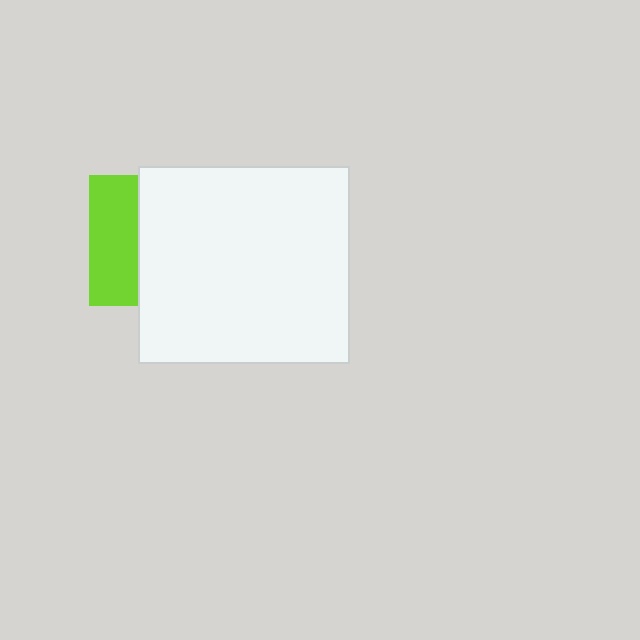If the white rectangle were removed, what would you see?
You would see the complete lime square.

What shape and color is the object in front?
The object in front is a white rectangle.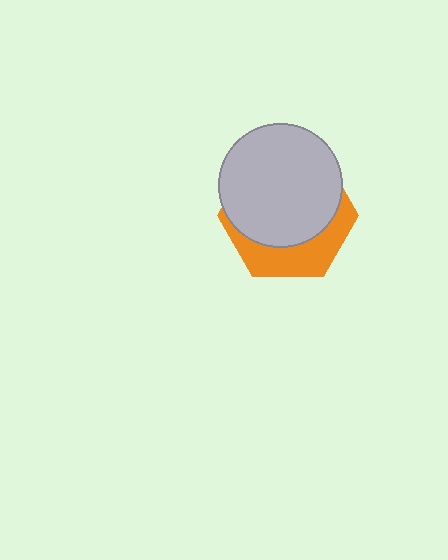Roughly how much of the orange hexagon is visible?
A small part of it is visible (roughly 33%).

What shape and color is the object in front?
The object in front is a light gray circle.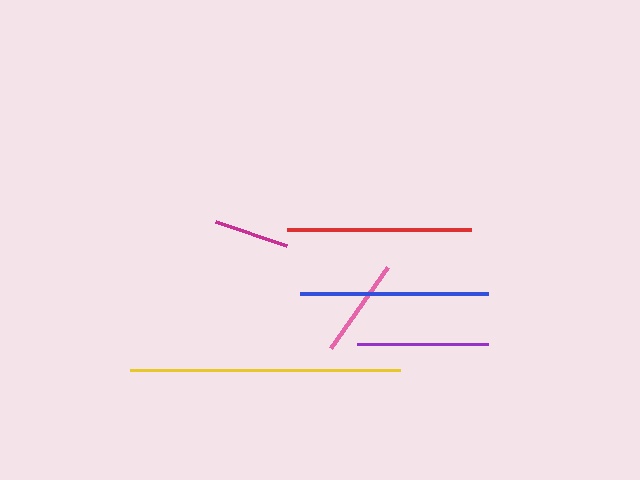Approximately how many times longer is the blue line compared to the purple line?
The blue line is approximately 1.4 times the length of the purple line.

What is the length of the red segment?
The red segment is approximately 185 pixels long.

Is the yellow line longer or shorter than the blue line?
The yellow line is longer than the blue line.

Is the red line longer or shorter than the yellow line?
The yellow line is longer than the red line.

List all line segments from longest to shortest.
From longest to shortest: yellow, blue, red, purple, pink, magenta.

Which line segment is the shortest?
The magenta line is the shortest at approximately 74 pixels.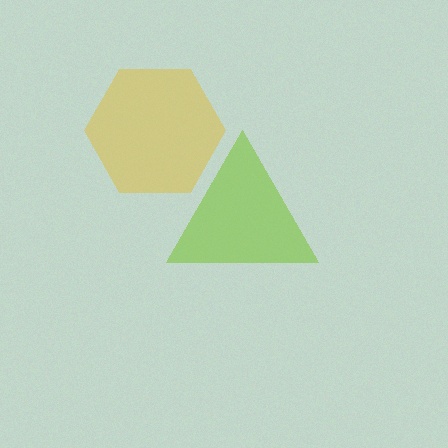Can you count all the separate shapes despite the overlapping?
Yes, there are 2 separate shapes.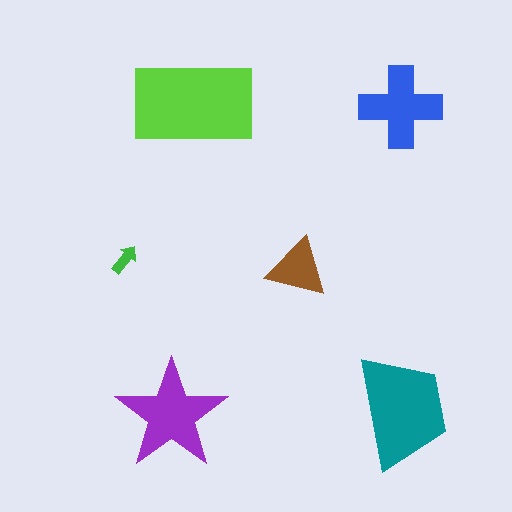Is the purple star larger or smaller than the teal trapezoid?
Smaller.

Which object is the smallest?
The green arrow.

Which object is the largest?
The lime rectangle.